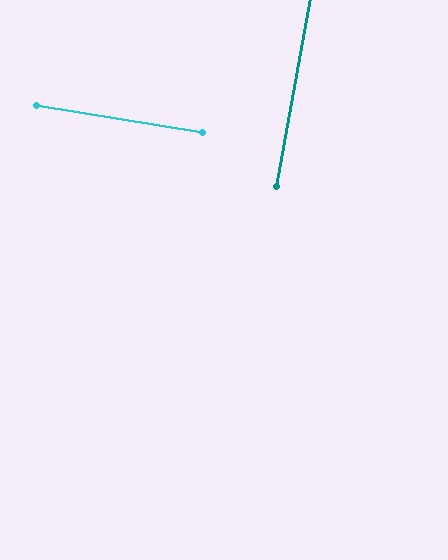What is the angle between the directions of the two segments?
Approximately 89 degrees.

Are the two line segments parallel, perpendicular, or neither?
Perpendicular — they meet at approximately 89°.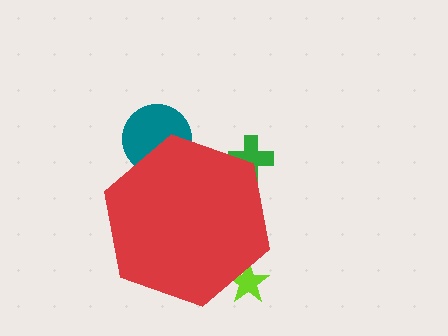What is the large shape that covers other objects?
A red hexagon.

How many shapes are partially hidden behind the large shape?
3 shapes are partially hidden.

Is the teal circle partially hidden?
Yes, the teal circle is partially hidden behind the red hexagon.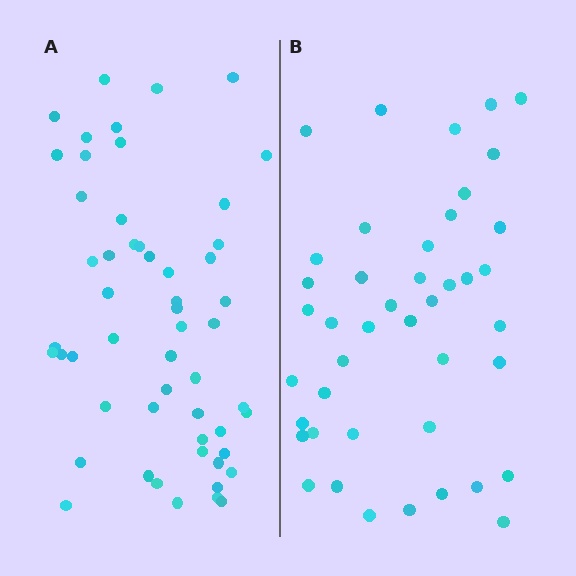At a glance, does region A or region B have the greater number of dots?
Region A (the left region) has more dots.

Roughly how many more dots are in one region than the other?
Region A has roughly 12 or so more dots than region B.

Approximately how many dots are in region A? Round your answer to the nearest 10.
About 50 dots. (The exact count is 54, which rounds to 50.)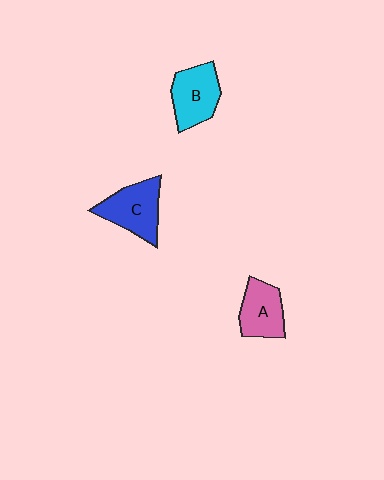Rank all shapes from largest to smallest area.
From largest to smallest: C (blue), B (cyan), A (pink).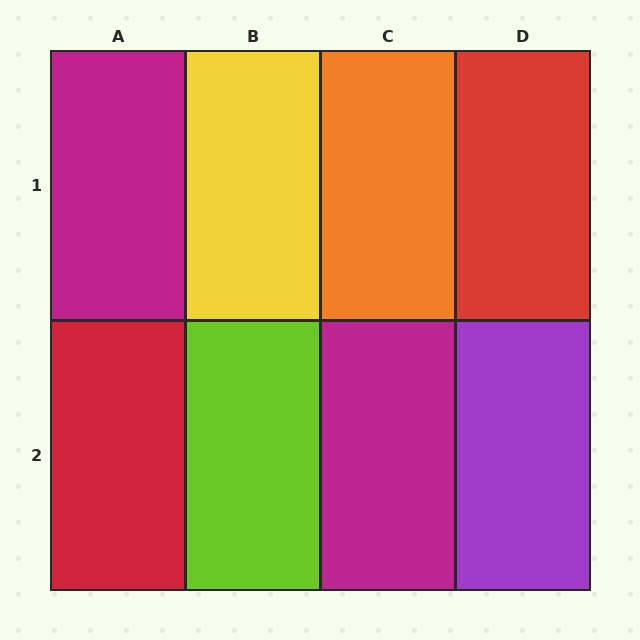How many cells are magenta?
2 cells are magenta.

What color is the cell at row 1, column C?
Orange.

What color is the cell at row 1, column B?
Yellow.